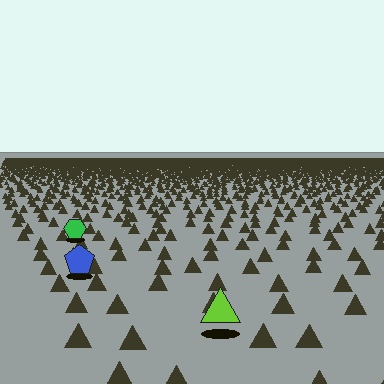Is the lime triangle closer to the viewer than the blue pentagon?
Yes. The lime triangle is closer — you can tell from the texture gradient: the ground texture is coarser near it.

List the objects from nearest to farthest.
From nearest to farthest: the lime triangle, the blue pentagon, the green hexagon.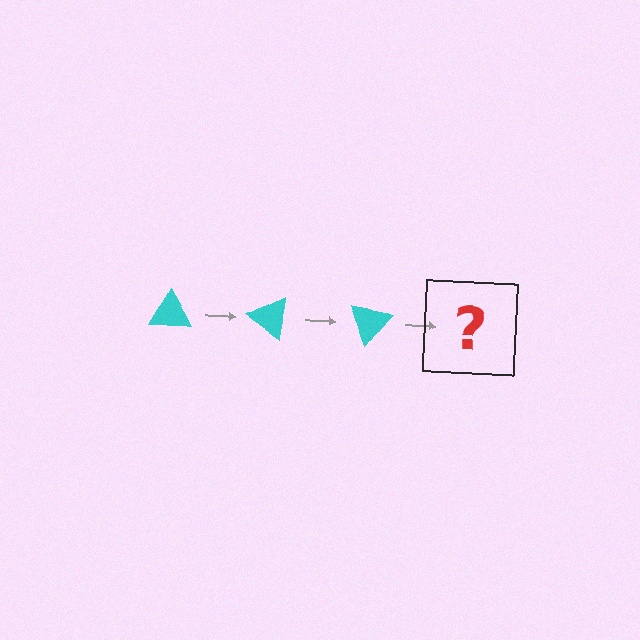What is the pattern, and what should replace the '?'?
The pattern is that the triangle rotates 35 degrees each step. The '?' should be a cyan triangle rotated 105 degrees.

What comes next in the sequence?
The next element should be a cyan triangle rotated 105 degrees.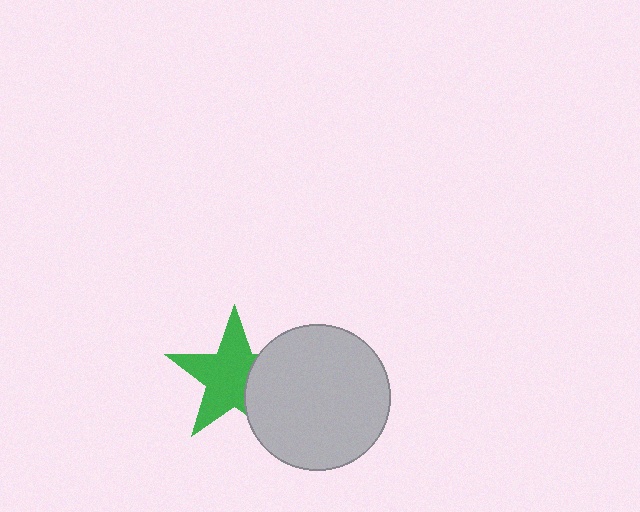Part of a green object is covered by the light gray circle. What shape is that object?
It is a star.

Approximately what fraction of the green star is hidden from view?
Roughly 32% of the green star is hidden behind the light gray circle.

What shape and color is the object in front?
The object in front is a light gray circle.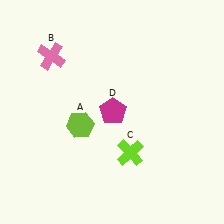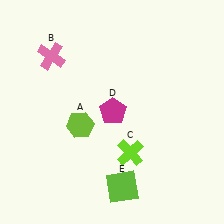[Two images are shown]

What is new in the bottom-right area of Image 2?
A lime square (E) was added in the bottom-right area of Image 2.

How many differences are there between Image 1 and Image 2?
There is 1 difference between the two images.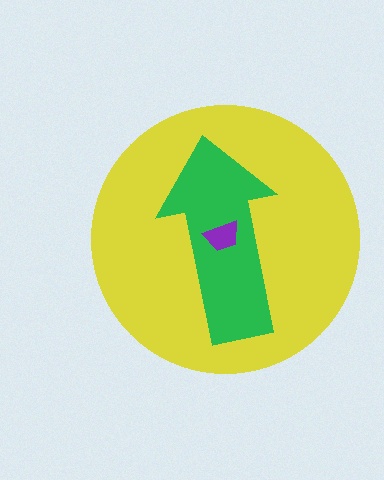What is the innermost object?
The purple trapezoid.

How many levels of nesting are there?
3.